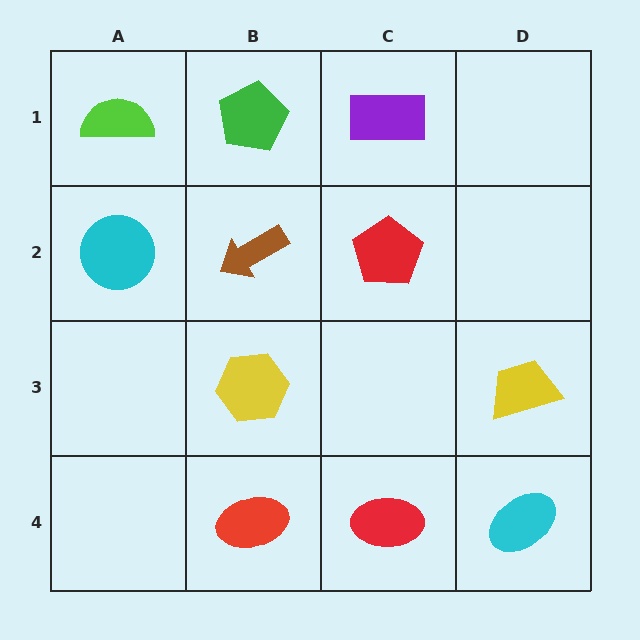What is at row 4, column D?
A cyan ellipse.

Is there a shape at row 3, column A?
No, that cell is empty.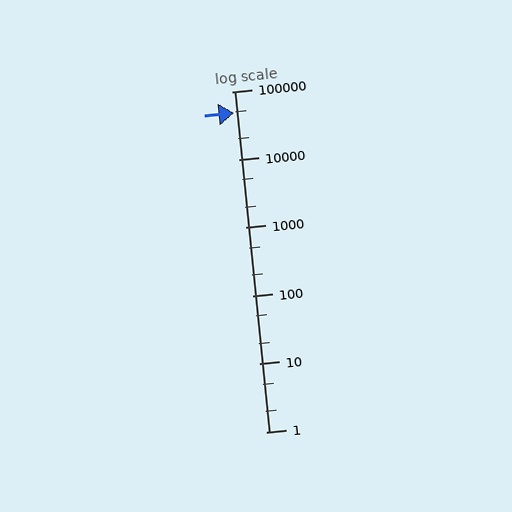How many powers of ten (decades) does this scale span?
The scale spans 5 decades, from 1 to 100000.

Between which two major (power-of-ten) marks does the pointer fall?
The pointer is between 10000 and 100000.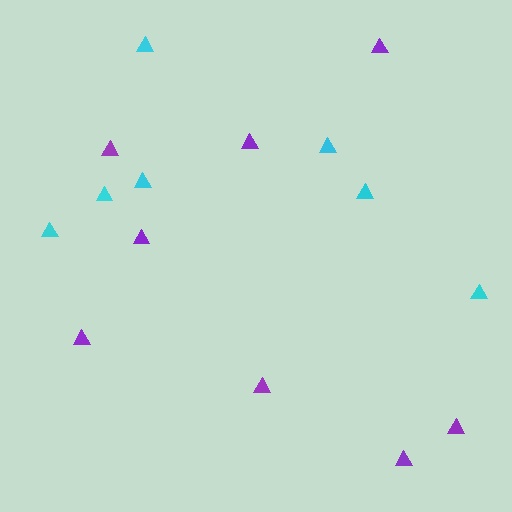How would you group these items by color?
There are 2 groups: one group of cyan triangles (7) and one group of purple triangles (8).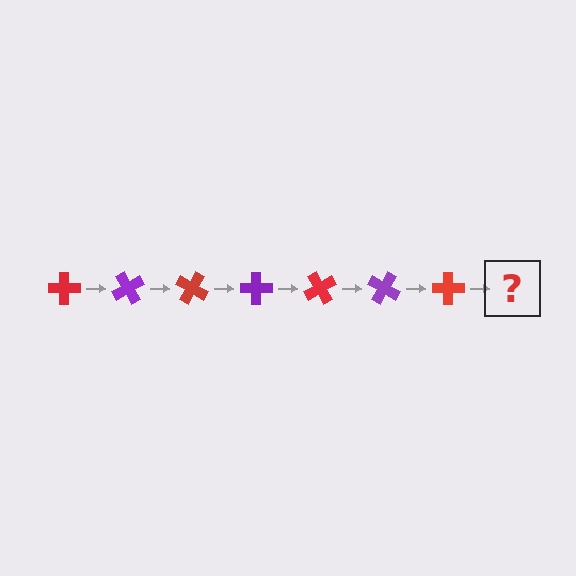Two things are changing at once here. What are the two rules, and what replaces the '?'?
The two rules are that it rotates 60 degrees each step and the color cycles through red and purple. The '?' should be a purple cross, rotated 420 degrees from the start.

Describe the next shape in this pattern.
It should be a purple cross, rotated 420 degrees from the start.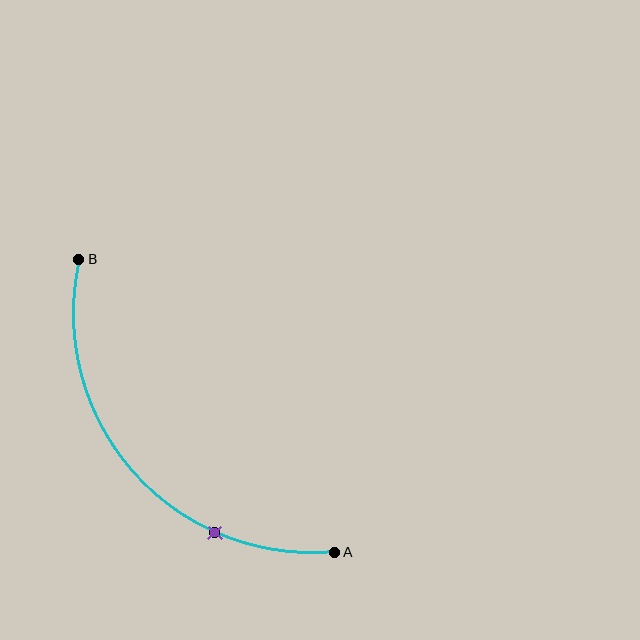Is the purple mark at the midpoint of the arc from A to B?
No. The purple mark lies on the arc but is closer to endpoint A. The arc midpoint would be at the point on the curve equidistant along the arc from both A and B.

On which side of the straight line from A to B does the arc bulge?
The arc bulges below and to the left of the straight line connecting A and B.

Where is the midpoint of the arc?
The arc midpoint is the point on the curve farthest from the straight line joining A and B. It sits below and to the left of that line.